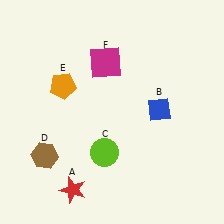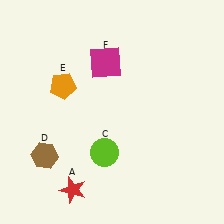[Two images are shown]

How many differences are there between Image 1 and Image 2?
There is 1 difference between the two images.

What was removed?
The blue diamond (B) was removed in Image 2.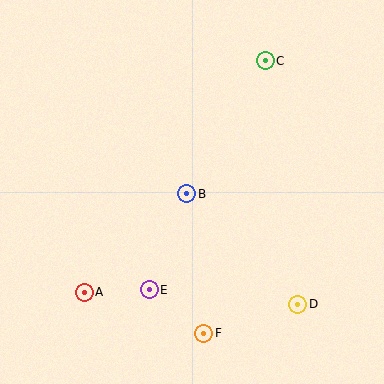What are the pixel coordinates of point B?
Point B is at (187, 194).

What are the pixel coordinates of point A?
Point A is at (84, 292).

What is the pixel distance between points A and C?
The distance between A and C is 294 pixels.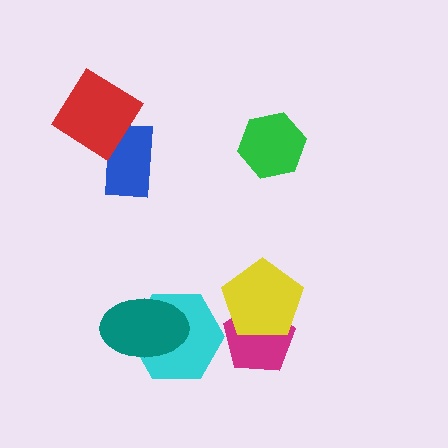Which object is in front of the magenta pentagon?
The yellow pentagon is in front of the magenta pentagon.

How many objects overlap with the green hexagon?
0 objects overlap with the green hexagon.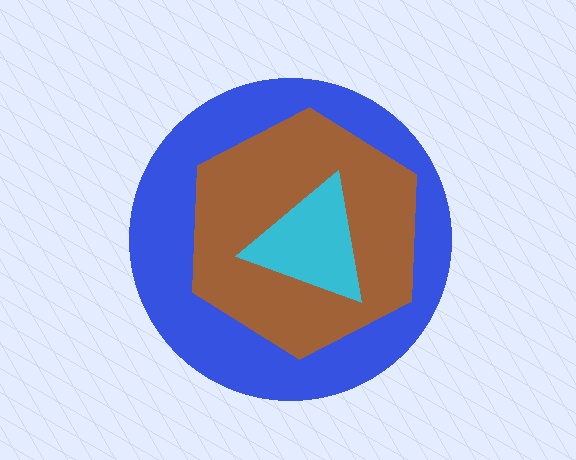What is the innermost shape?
The cyan triangle.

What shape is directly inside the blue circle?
The brown hexagon.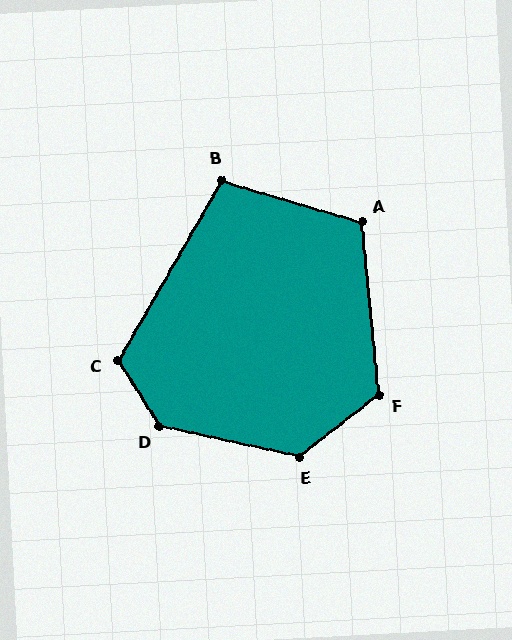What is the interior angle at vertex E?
Approximately 129 degrees (obtuse).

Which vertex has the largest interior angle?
D, at approximately 135 degrees.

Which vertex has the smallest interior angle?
B, at approximately 103 degrees.